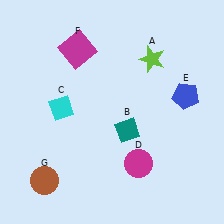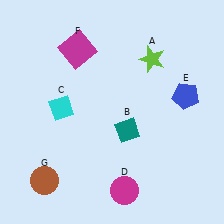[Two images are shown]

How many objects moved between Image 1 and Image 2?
1 object moved between the two images.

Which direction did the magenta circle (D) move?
The magenta circle (D) moved down.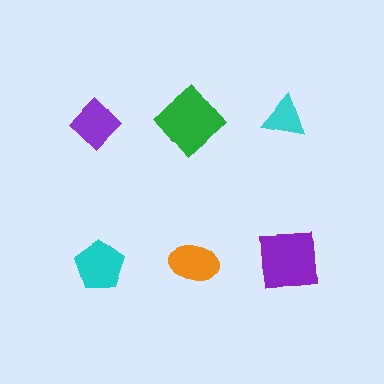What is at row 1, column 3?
A cyan triangle.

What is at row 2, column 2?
An orange ellipse.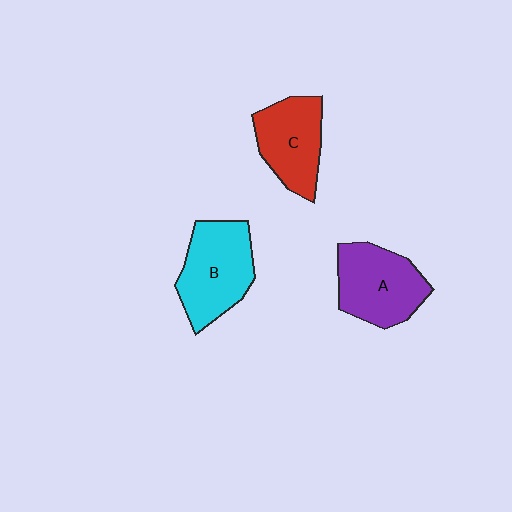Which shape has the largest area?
Shape B (cyan).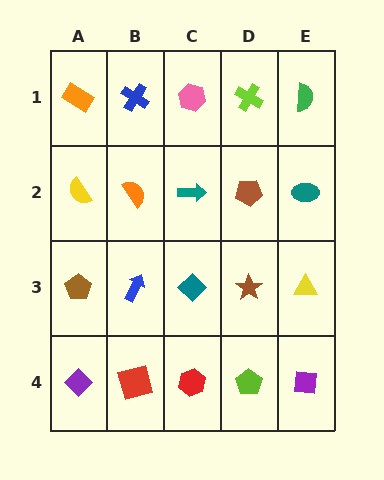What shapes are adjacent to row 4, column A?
A brown pentagon (row 3, column A), a red square (row 4, column B).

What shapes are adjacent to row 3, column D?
A brown pentagon (row 2, column D), a lime pentagon (row 4, column D), a teal diamond (row 3, column C), a yellow triangle (row 3, column E).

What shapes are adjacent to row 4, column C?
A teal diamond (row 3, column C), a red square (row 4, column B), a lime pentagon (row 4, column D).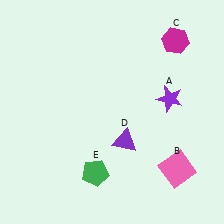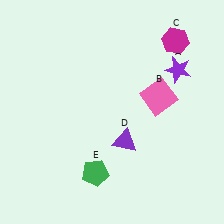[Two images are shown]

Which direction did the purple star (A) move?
The purple star (A) moved up.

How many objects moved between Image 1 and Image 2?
2 objects moved between the two images.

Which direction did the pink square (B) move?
The pink square (B) moved up.